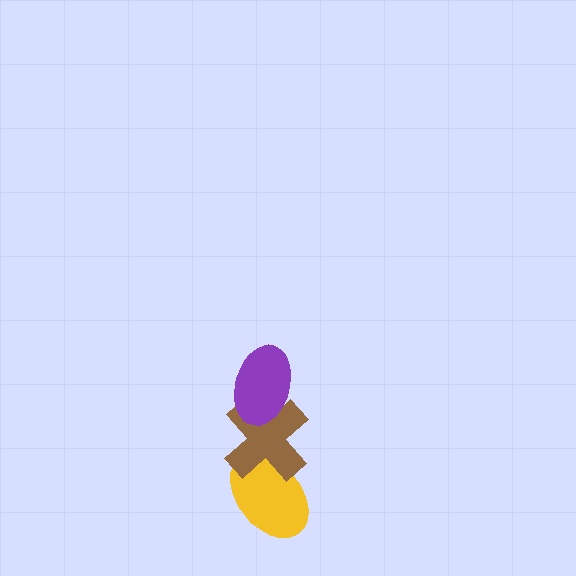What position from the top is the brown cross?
The brown cross is 2nd from the top.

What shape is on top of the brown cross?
The purple ellipse is on top of the brown cross.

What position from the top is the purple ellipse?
The purple ellipse is 1st from the top.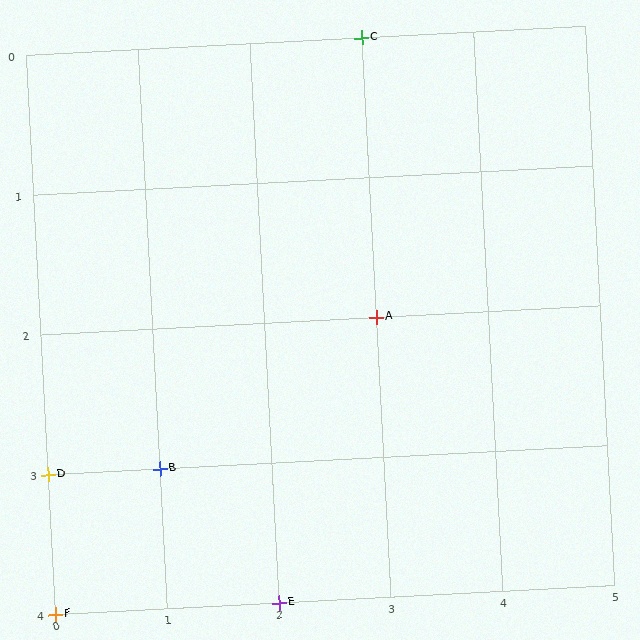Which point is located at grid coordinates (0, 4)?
Point F is at (0, 4).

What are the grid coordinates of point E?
Point E is at grid coordinates (2, 4).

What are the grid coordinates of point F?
Point F is at grid coordinates (0, 4).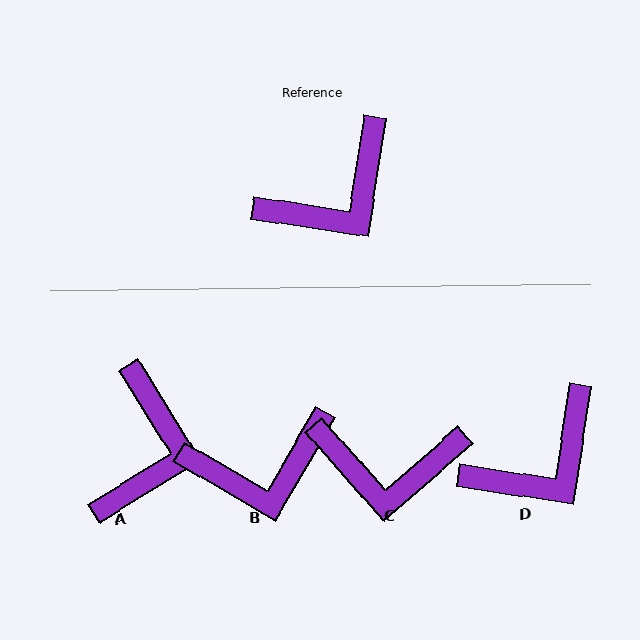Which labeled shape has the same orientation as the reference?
D.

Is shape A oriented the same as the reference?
No, it is off by about 41 degrees.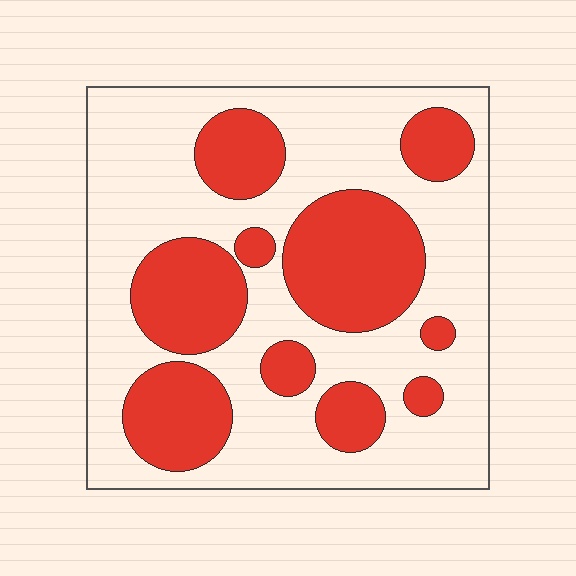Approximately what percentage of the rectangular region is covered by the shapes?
Approximately 35%.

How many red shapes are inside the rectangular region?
10.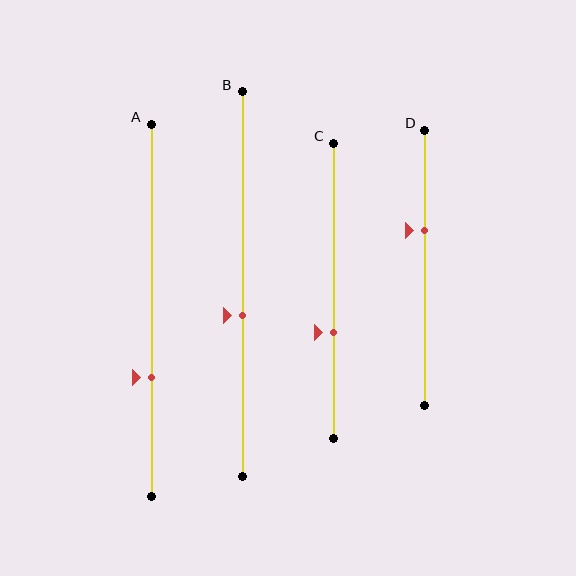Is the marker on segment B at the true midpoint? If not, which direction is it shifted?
No, the marker on segment B is shifted downward by about 8% of the segment length.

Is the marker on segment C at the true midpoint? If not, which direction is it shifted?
No, the marker on segment C is shifted downward by about 14% of the segment length.